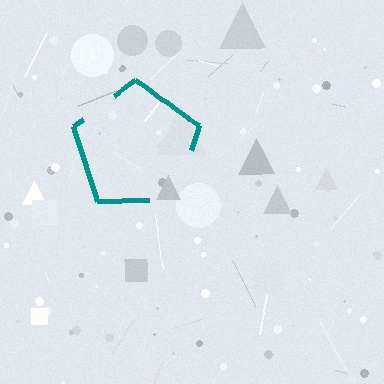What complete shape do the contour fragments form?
The contour fragments form a pentagon.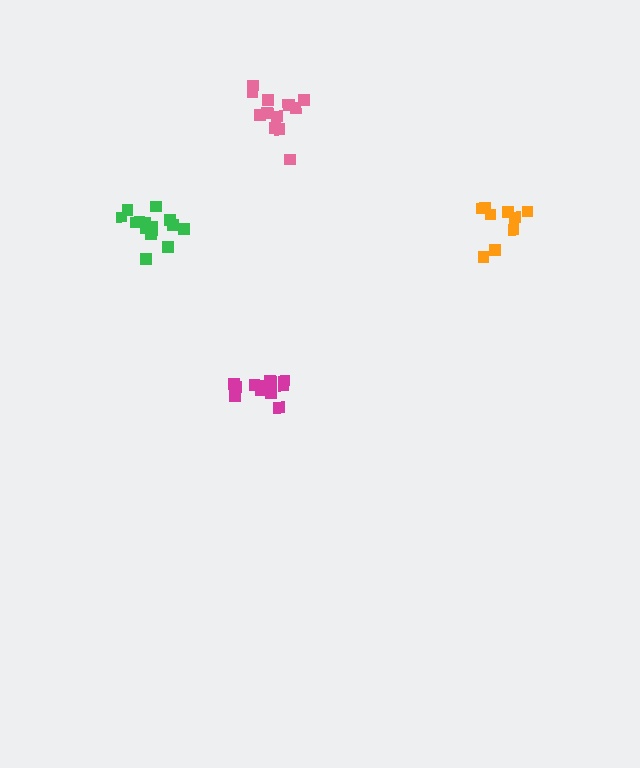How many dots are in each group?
Group 1: 13 dots, Group 2: 13 dots, Group 3: 15 dots, Group 4: 9 dots (50 total).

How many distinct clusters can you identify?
There are 4 distinct clusters.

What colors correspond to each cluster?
The clusters are colored: pink, magenta, green, orange.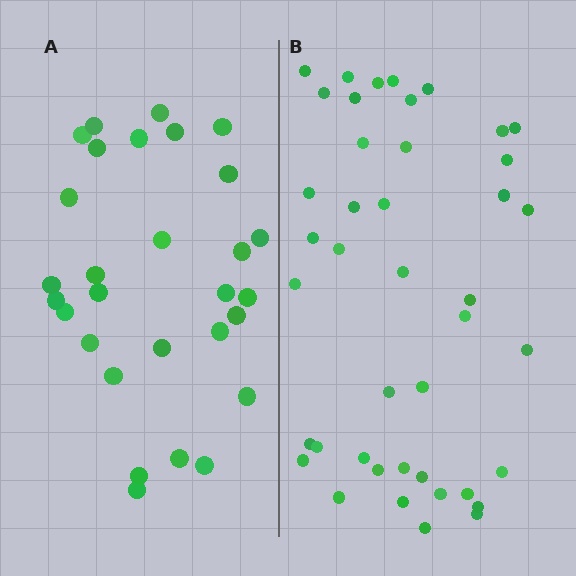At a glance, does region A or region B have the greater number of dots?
Region B (the right region) has more dots.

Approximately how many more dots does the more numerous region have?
Region B has approximately 15 more dots than region A.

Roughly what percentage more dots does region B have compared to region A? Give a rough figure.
About 45% more.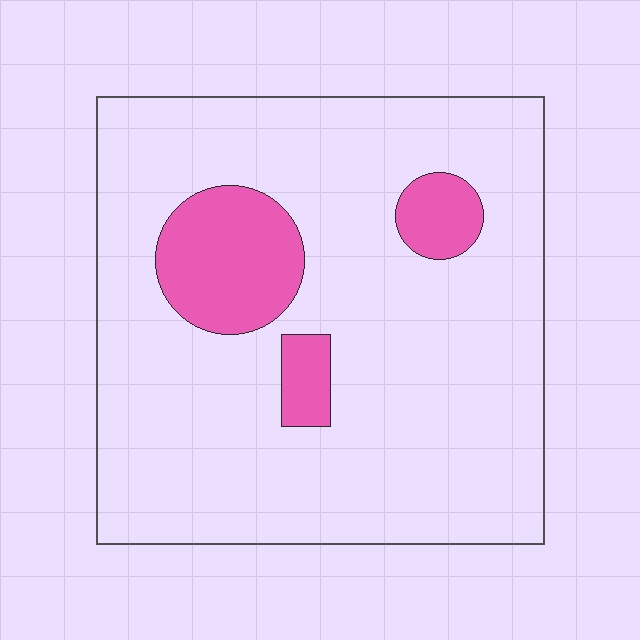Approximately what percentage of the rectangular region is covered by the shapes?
Approximately 15%.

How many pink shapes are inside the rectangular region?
3.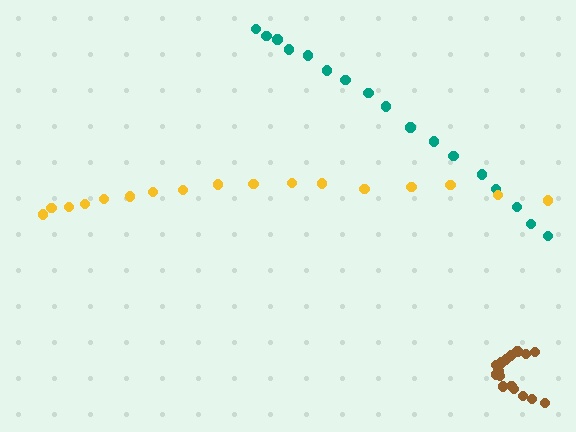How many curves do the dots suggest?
There are 3 distinct paths.